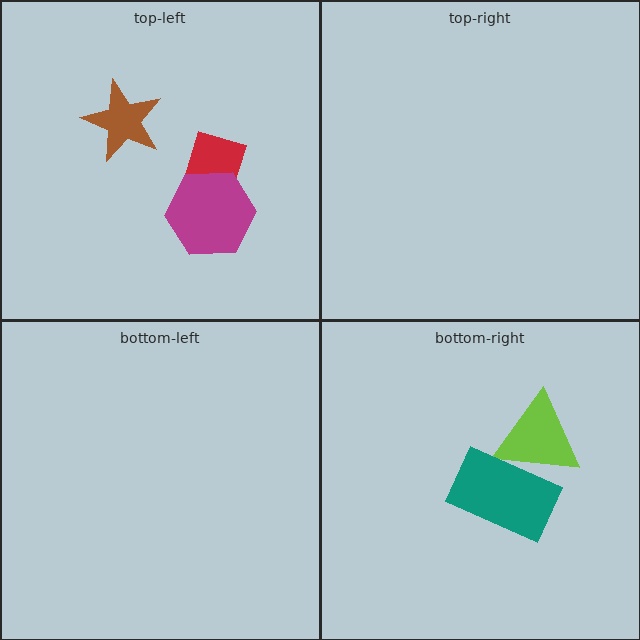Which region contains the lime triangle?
The bottom-right region.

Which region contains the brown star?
The top-left region.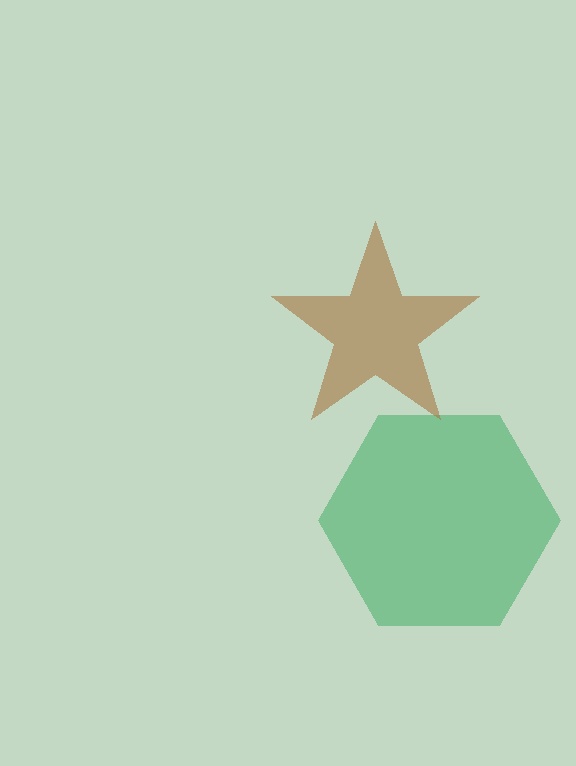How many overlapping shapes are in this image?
There are 2 overlapping shapes in the image.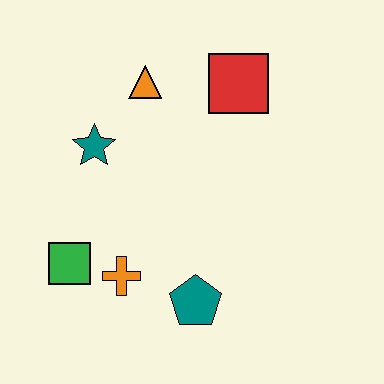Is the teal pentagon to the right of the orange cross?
Yes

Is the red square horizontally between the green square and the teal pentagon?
No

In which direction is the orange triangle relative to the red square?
The orange triangle is to the left of the red square.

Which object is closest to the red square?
The orange triangle is closest to the red square.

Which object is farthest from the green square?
The red square is farthest from the green square.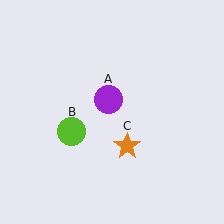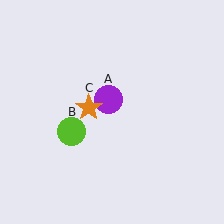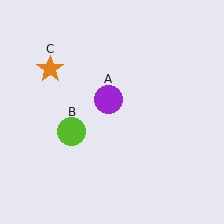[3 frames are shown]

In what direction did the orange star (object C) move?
The orange star (object C) moved up and to the left.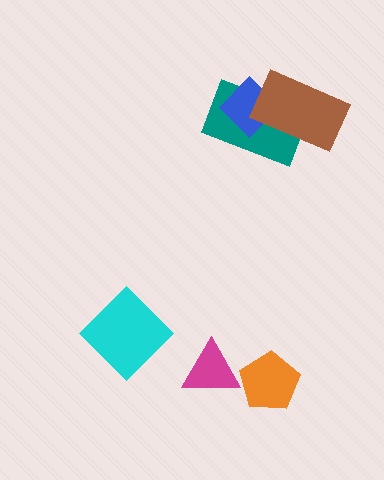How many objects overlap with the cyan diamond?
0 objects overlap with the cyan diamond.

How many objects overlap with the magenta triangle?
0 objects overlap with the magenta triangle.